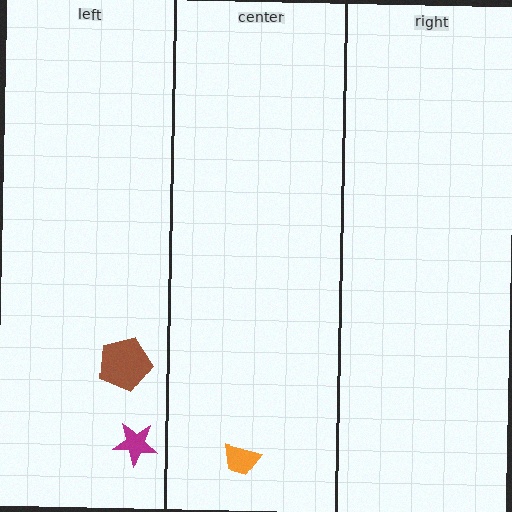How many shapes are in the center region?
1.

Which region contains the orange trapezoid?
The center region.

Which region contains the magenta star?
The left region.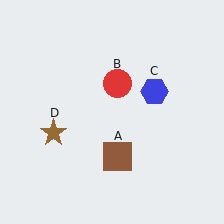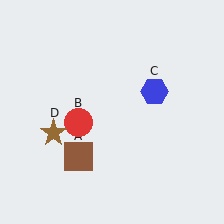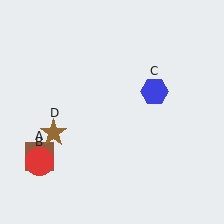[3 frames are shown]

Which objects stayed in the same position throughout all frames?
Blue hexagon (object C) and brown star (object D) remained stationary.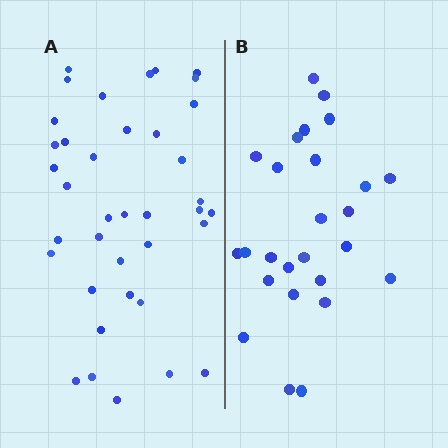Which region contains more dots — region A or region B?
Region A (the left region) has more dots.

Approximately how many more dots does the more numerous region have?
Region A has roughly 12 or so more dots than region B.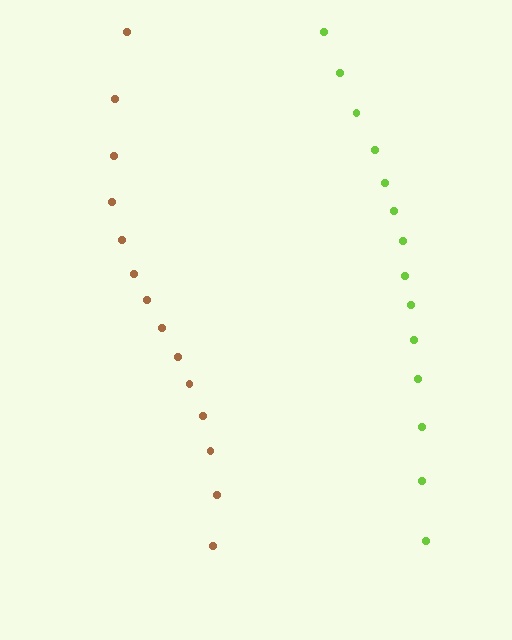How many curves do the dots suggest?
There are 2 distinct paths.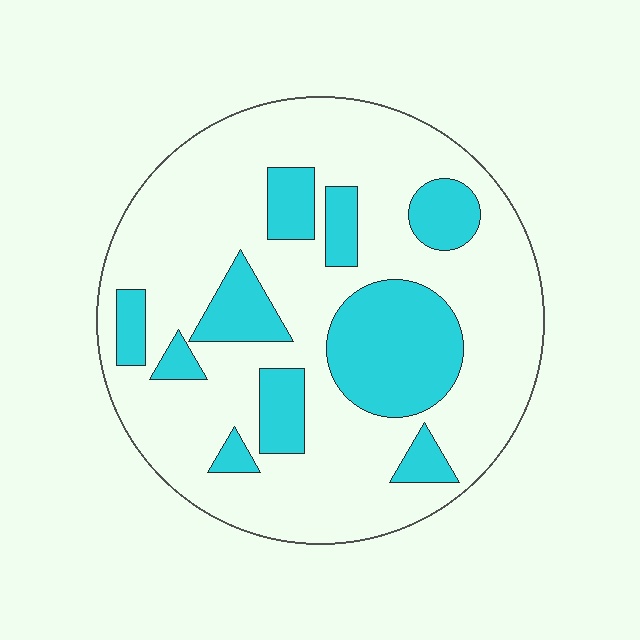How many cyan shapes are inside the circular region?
10.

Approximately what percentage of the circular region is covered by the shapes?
Approximately 25%.